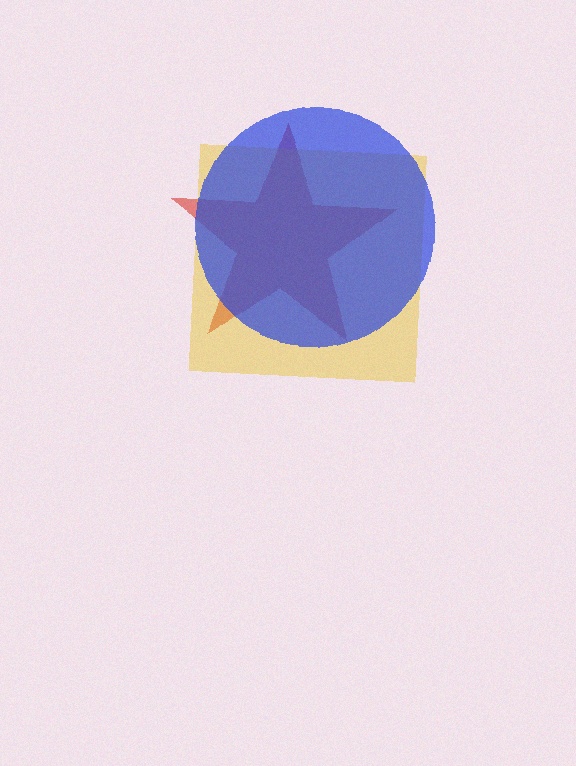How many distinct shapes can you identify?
There are 3 distinct shapes: a red star, a yellow square, a blue circle.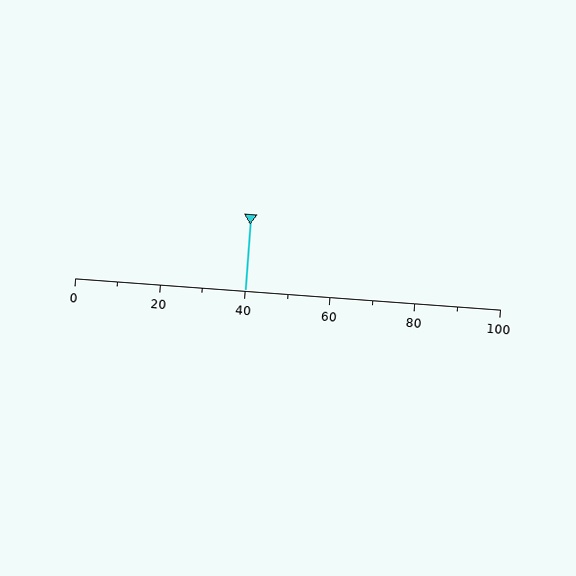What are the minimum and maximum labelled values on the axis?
The axis runs from 0 to 100.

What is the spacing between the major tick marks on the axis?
The major ticks are spaced 20 apart.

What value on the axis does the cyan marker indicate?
The marker indicates approximately 40.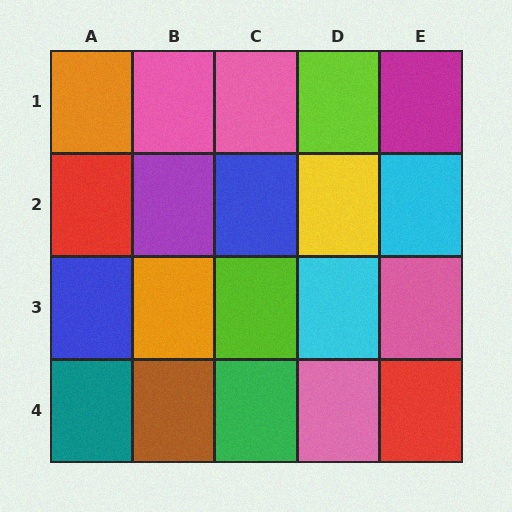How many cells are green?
1 cell is green.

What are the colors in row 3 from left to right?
Blue, orange, lime, cyan, pink.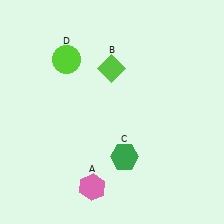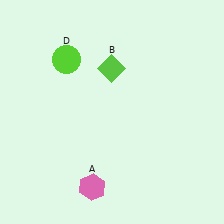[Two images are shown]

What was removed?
The green hexagon (C) was removed in Image 2.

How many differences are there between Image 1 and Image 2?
There is 1 difference between the two images.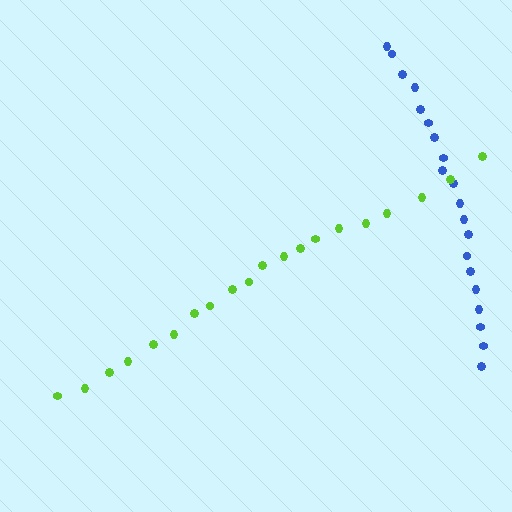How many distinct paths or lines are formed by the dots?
There are 2 distinct paths.